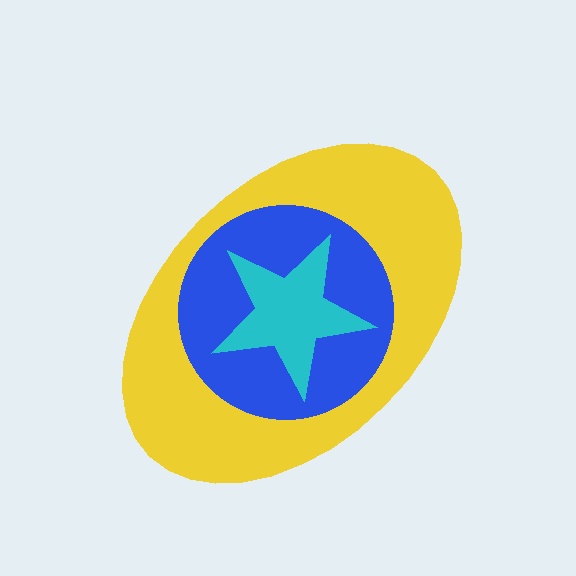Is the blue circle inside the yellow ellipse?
Yes.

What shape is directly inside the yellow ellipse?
The blue circle.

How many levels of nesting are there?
3.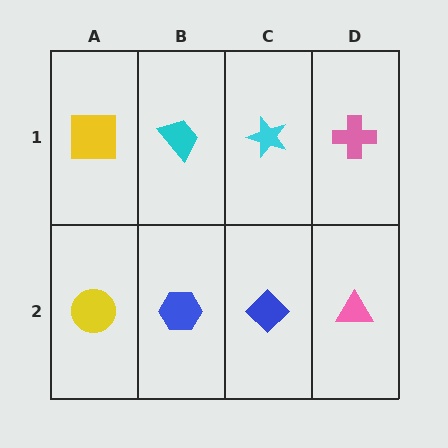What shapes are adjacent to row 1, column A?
A yellow circle (row 2, column A), a cyan trapezoid (row 1, column B).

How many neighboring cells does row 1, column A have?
2.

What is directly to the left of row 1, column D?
A cyan star.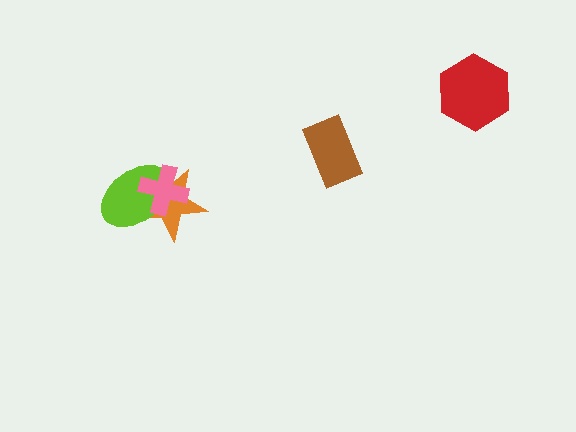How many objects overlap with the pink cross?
2 objects overlap with the pink cross.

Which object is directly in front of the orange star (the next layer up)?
The lime ellipse is directly in front of the orange star.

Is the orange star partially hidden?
Yes, it is partially covered by another shape.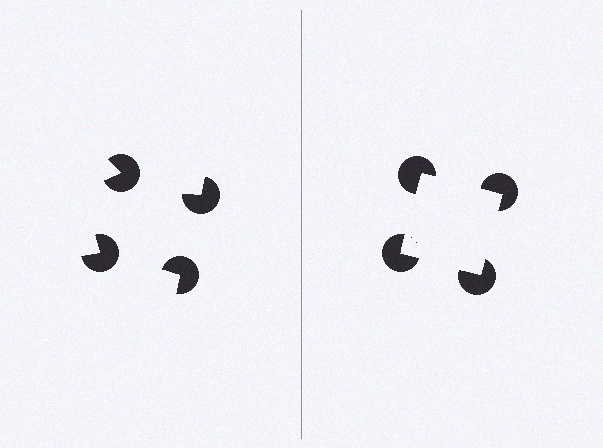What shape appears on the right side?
An illusory square.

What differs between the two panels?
The pac-man discs are positioned identically on both sides; only the wedge orientations differ. On the right they align to a square; on the left they are misaligned.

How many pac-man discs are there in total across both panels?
8 — 4 on each side.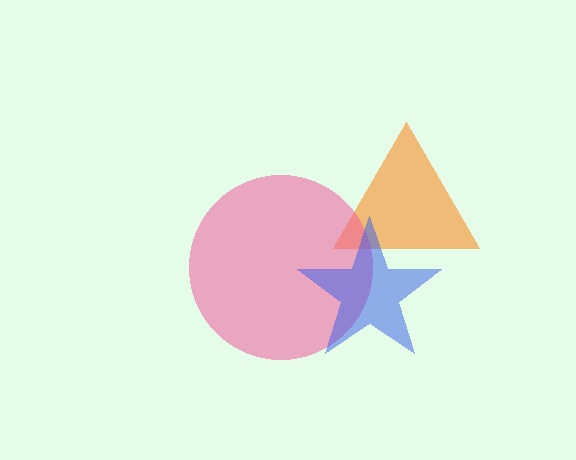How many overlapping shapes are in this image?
There are 3 overlapping shapes in the image.